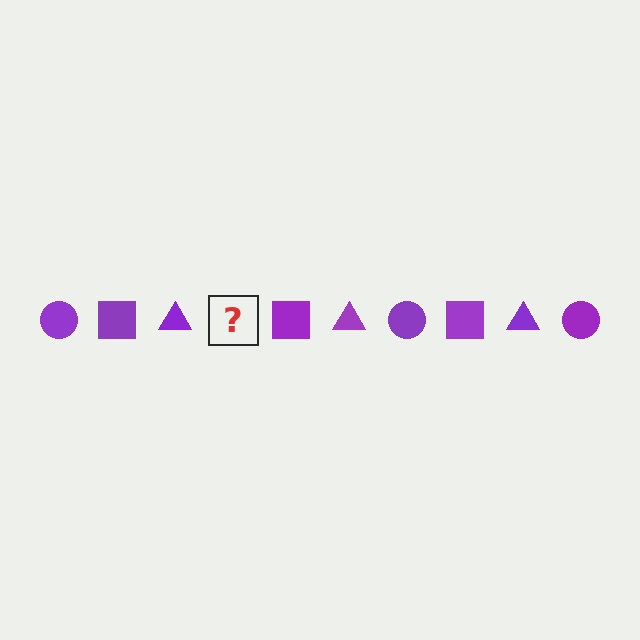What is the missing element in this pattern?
The missing element is a purple circle.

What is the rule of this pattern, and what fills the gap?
The rule is that the pattern cycles through circle, square, triangle shapes in purple. The gap should be filled with a purple circle.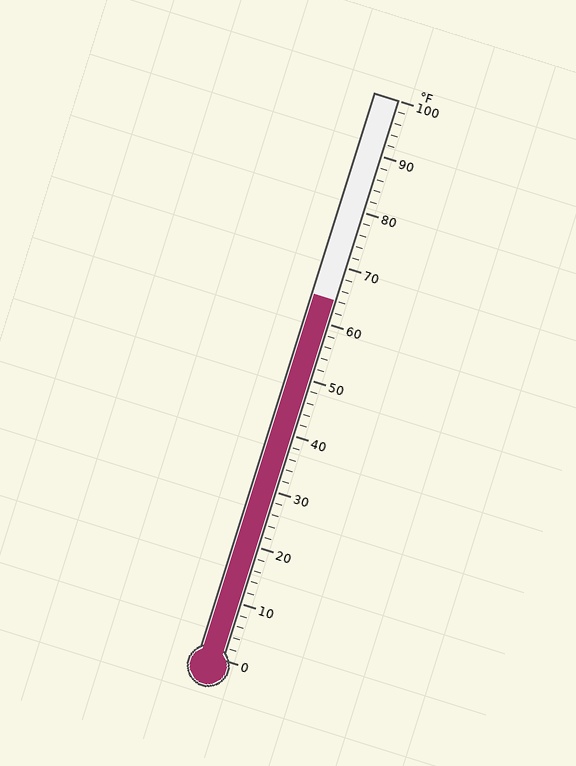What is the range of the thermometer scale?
The thermometer scale ranges from 0°F to 100°F.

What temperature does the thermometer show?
The thermometer shows approximately 64°F.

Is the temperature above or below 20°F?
The temperature is above 20°F.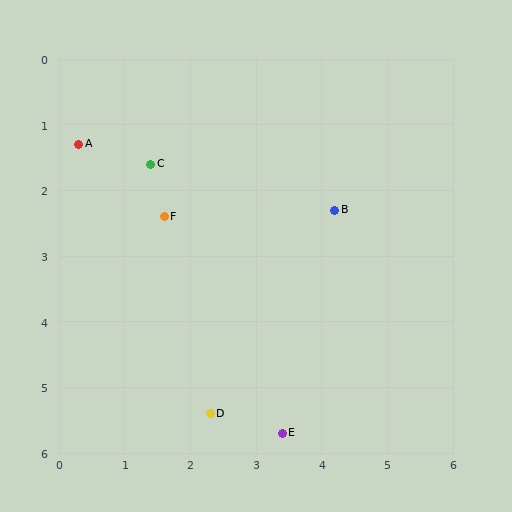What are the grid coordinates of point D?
Point D is at approximately (2.3, 5.4).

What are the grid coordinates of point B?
Point B is at approximately (4.2, 2.3).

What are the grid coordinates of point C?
Point C is at approximately (1.4, 1.6).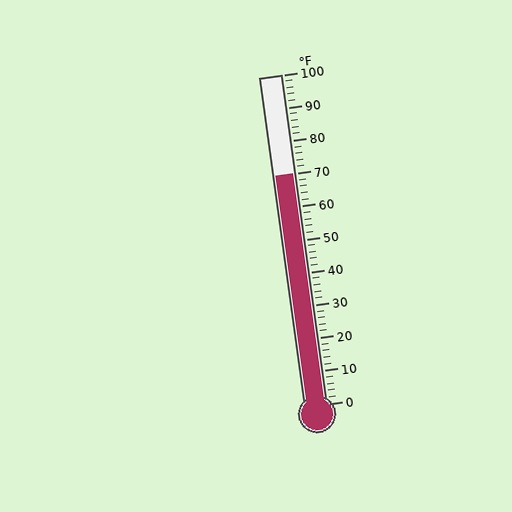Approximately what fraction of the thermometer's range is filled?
The thermometer is filled to approximately 70% of its range.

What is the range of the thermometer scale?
The thermometer scale ranges from 0°F to 100°F.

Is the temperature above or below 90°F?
The temperature is below 90°F.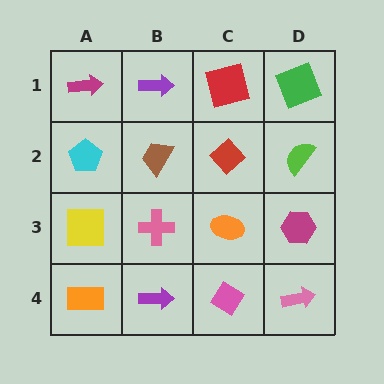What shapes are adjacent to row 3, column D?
A lime semicircle (row 2, column D), a pink arrow (row 4, column D), an orange ellipse (row 3, column C).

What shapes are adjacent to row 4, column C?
An orange ellipse (row 3, column C), a purple arrow (row 4, column B), a pink arrow (row 4, column D).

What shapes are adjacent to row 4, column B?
A pink cross (row 3, column B), an orange rectangle (row 4, column A), a pink diamond (row 4, column C).